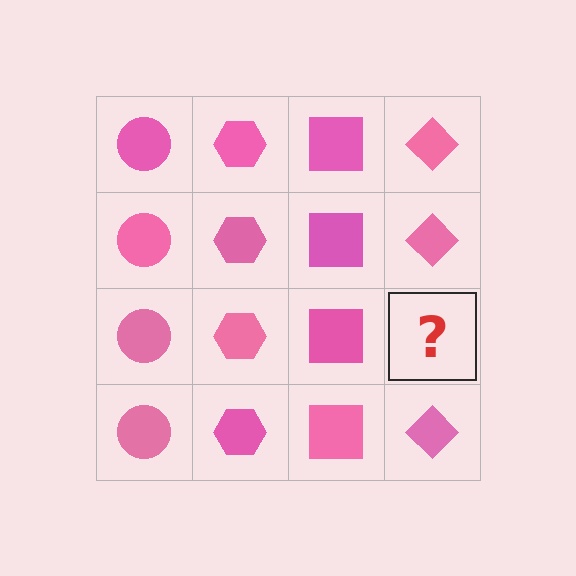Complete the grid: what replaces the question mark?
The question mark should be replaced with a pink diamond.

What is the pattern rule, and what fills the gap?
The rule is that each column has a consistent shape. The gap should be filled with a pink diamond.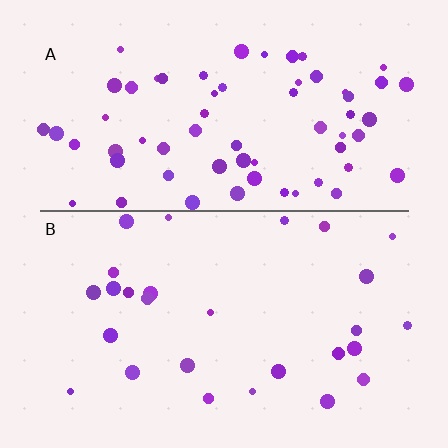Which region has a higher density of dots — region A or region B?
A (the top).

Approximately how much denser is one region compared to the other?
Approximately 2.3× — region A over region B.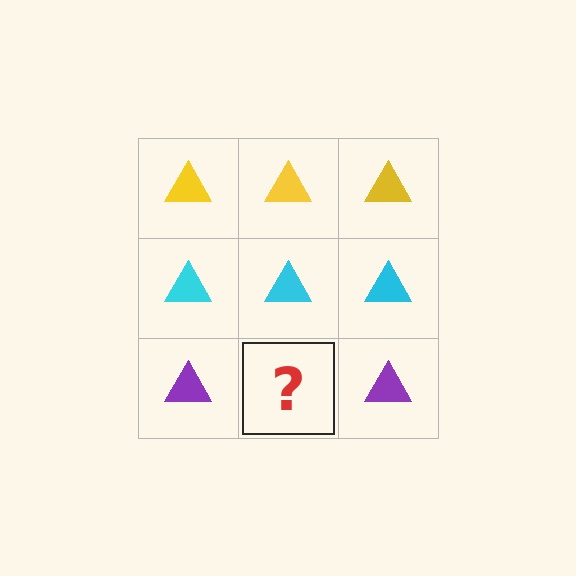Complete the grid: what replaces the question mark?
The question mark should be replaced with a purple triangle.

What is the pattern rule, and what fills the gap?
The rule is that each row has a consistent color. The gap should be filled with a purple triangle.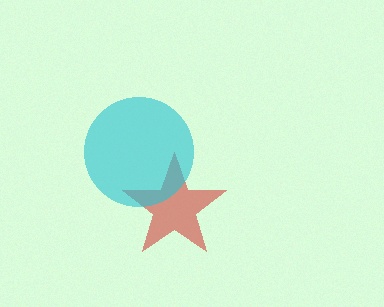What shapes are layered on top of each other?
The layered shapes are: a red star, a cyan circle.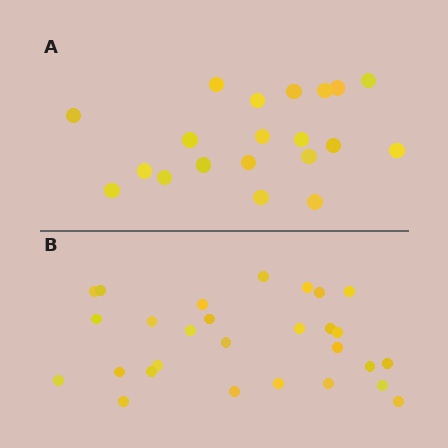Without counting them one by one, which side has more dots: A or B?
Region B (the bottom region) has more dots.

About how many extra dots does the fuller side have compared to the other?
Region B has roughly 8 or so more dots than region A.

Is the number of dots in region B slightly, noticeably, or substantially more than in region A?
Region B has noticeably more, but not dramatically so. The ratio is roughly 1.4 to 1.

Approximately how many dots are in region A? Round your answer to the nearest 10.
About 20 dots.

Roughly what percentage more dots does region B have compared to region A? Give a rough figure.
About 40% more.